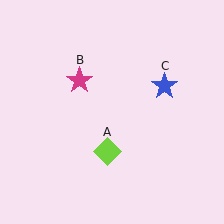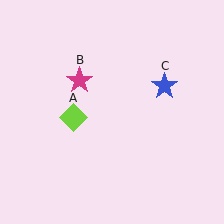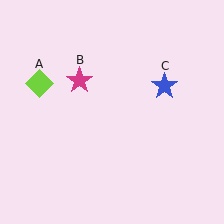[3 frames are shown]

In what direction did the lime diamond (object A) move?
The lime diamond (object A) moved up and to the left.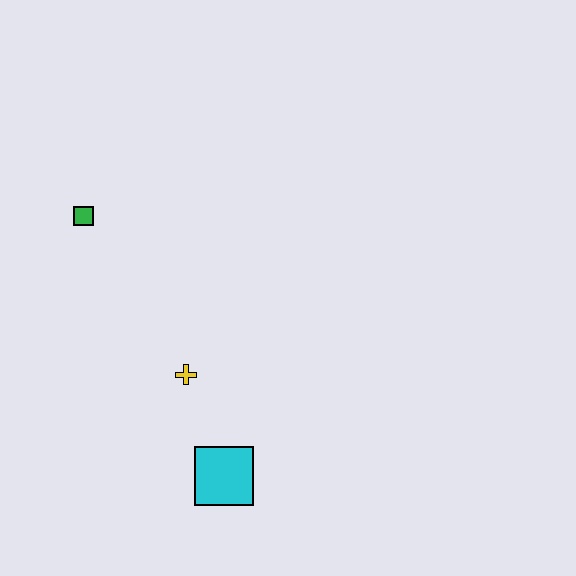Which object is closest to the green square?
The yellow cross is closest to the green square.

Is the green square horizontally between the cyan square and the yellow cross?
No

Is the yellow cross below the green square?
Yes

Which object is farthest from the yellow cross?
The green square is farthest from the yellow cross.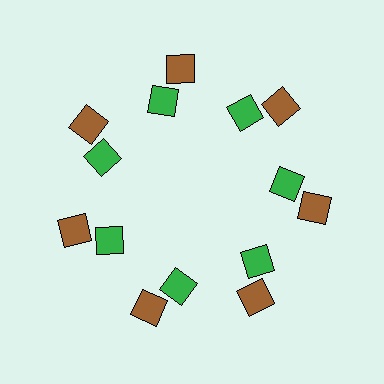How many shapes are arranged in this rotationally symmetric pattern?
There are 14 shapes, arranged in 7 groups of 2.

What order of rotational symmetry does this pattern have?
This pattern has 7-fold rotational symmetry.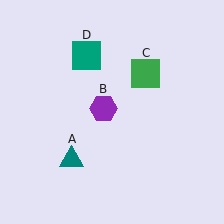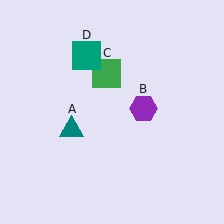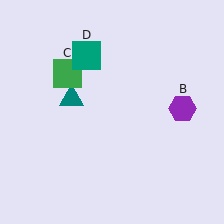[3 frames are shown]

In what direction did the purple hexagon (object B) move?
The purple hexagon (object B) moved right.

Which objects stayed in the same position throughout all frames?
Teal square (object D) remained stationary.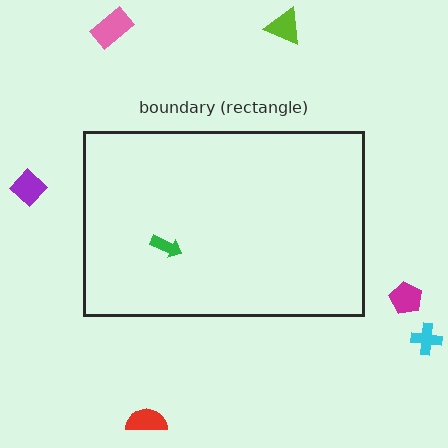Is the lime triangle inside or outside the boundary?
Outside.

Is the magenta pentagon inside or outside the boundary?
Outside.